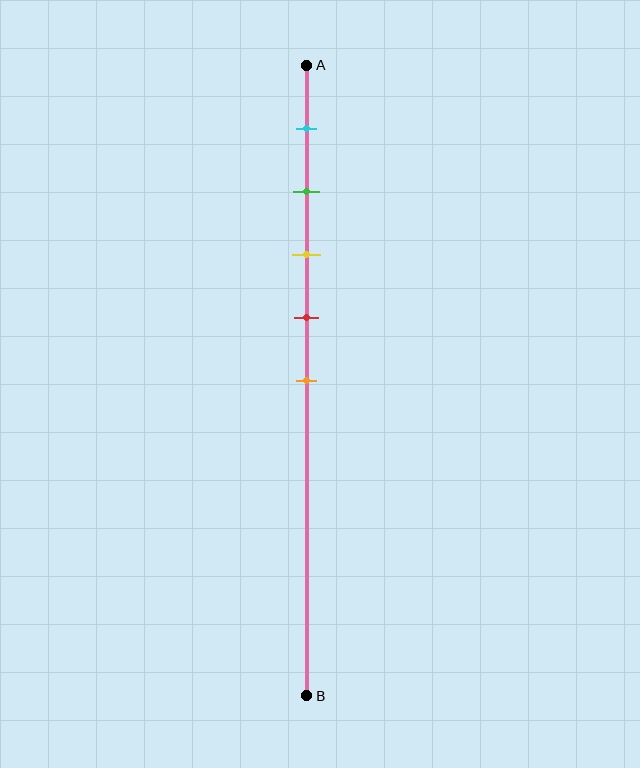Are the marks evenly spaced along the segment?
Yes, the marks are approximately evenly spaced.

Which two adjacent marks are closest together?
The green and yellow marks are the closest adjacent pair.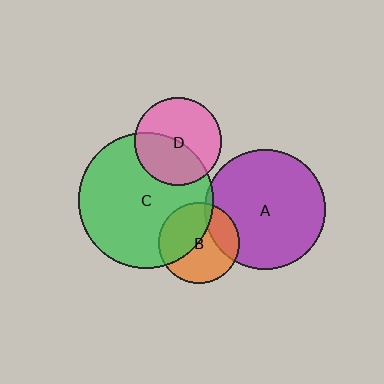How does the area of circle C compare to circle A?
Approximately 1.3 times.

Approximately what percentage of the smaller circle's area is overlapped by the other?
Approximately 45%.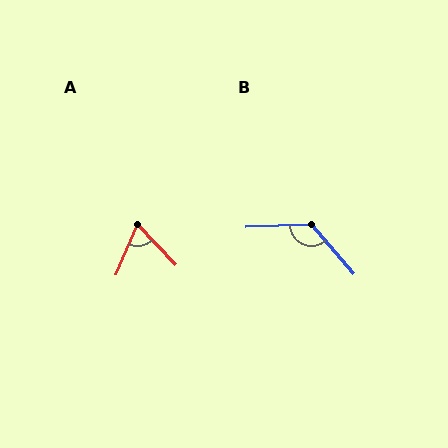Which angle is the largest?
B, at approximately 129 degrees.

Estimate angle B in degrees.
Approximately 129 degrees.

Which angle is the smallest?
A, at approximately 66 degrees.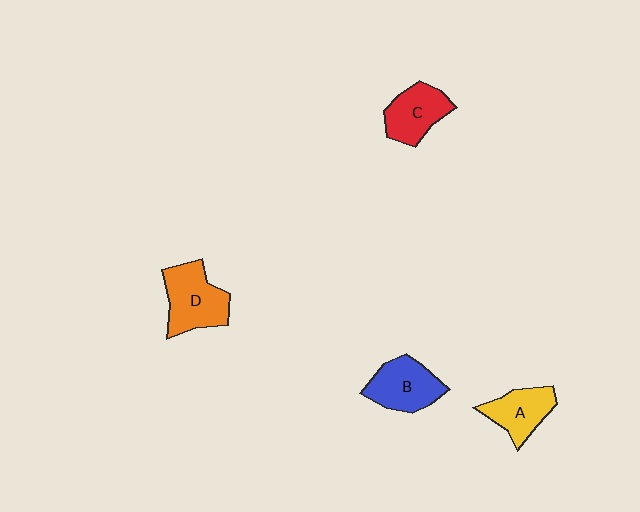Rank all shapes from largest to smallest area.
From largest to smallest: D (orange), B (blue), C (red), A (yellow).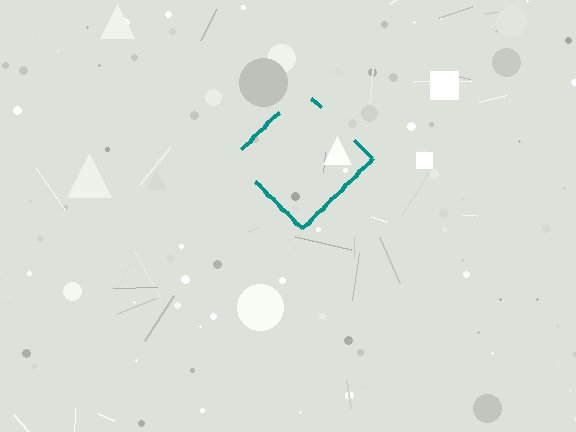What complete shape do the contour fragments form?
The contour fragments form a diamond.